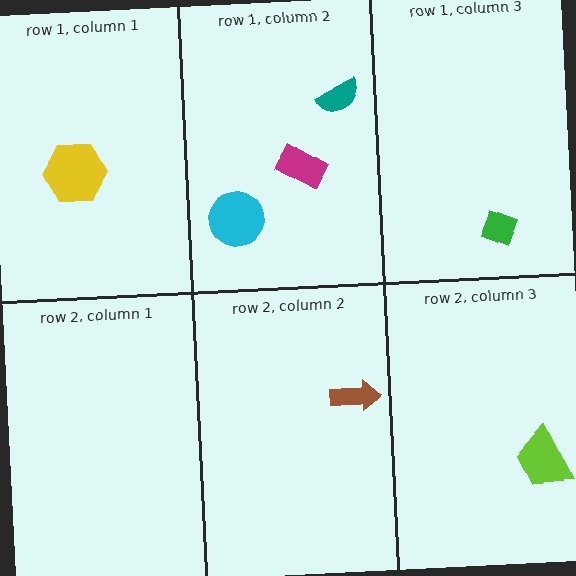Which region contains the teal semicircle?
The row 1, column 2 region.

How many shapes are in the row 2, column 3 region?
1.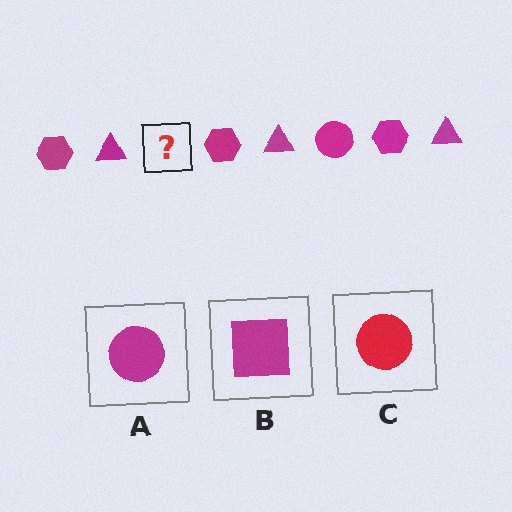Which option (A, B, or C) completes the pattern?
A.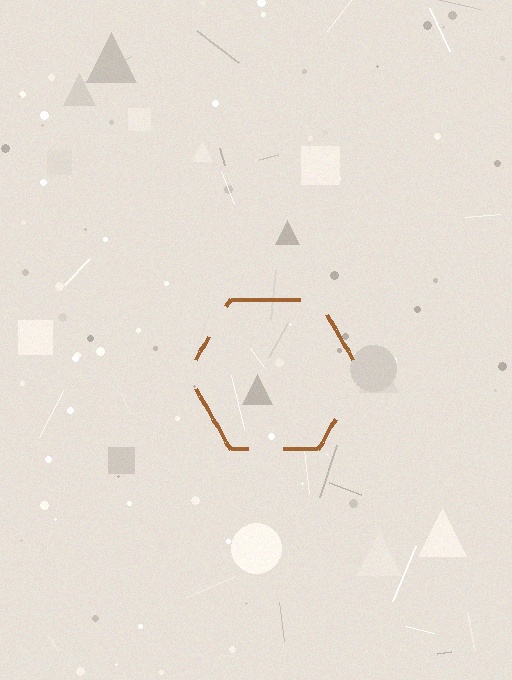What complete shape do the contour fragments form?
The contour fragments form a hexagon.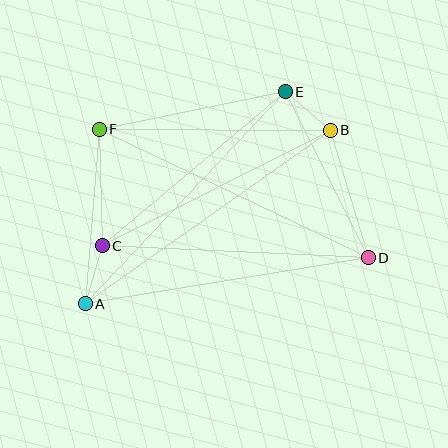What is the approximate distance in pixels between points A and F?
The distance between A and F is approximately 175 pixels.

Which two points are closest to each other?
Points B and E are closest to each other.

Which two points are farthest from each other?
Points A and B are farthest from each other.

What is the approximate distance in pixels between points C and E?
The distance between C and E is approximately 239 pixels.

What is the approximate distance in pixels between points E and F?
The distance between E and F is approximately 190 pixels.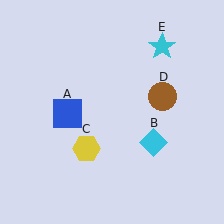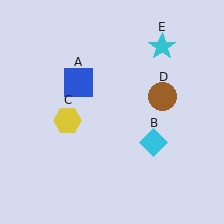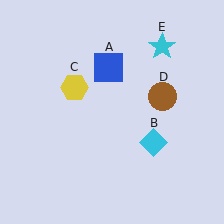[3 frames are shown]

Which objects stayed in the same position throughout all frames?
Cyan diamond (object B) and brown circle (object D) and cyan star (object E) remained stationary.